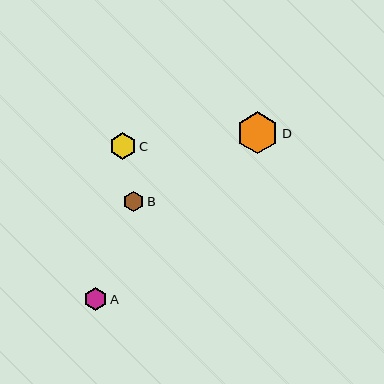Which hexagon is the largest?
Hexagon D is the largest with a size of approximately 42 pixels.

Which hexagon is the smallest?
Hexagon B is the smallest with a size of approximately 21 pixels.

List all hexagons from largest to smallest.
From largest to smallest: D, C, A, B.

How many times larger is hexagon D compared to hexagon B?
Hexagon D is approximately 2.0 times the size of hexagon B.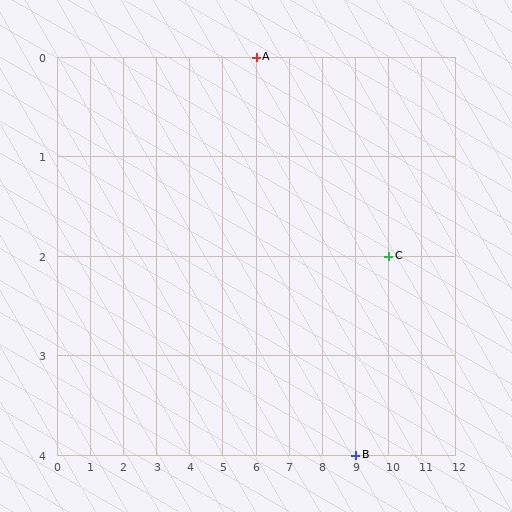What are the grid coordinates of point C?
Point C is at grid coordinates (10, 2).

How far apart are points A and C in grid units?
Points A and C are 4 columns and 2 rows apart (about 4.5 grid units diagonally).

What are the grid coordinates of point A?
Point A is at grid coordinates (6, 0).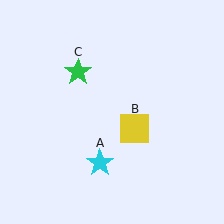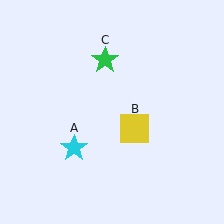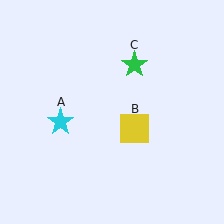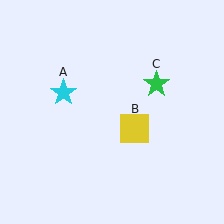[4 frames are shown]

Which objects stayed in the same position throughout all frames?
Yellow square (object B) remained stationary.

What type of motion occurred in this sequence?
The cyan star (object A), green star (object C) rotated clockwise around the center of the scene.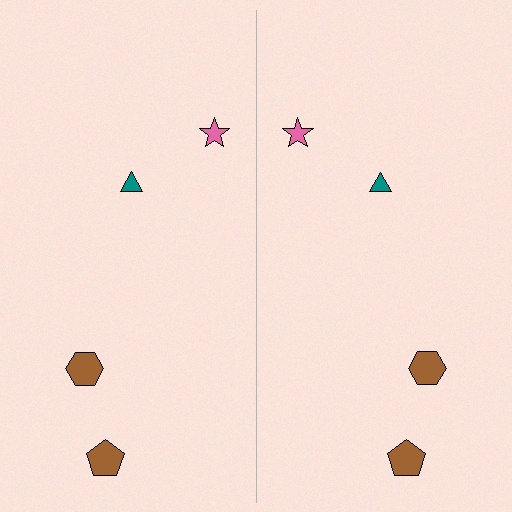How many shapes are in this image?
There are 8 shapes in this image.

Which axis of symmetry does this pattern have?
The pattern has a vertical axis of symmetry running through the center of the image.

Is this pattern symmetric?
Yes, this pattern has bilateral (reflection) symmetry.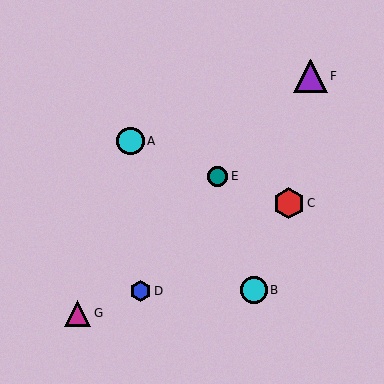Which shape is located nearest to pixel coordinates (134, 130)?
The cyan circle (labeled A) at (131, 141) is nearest to that location.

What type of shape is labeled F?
Shape F is a purple triangle.